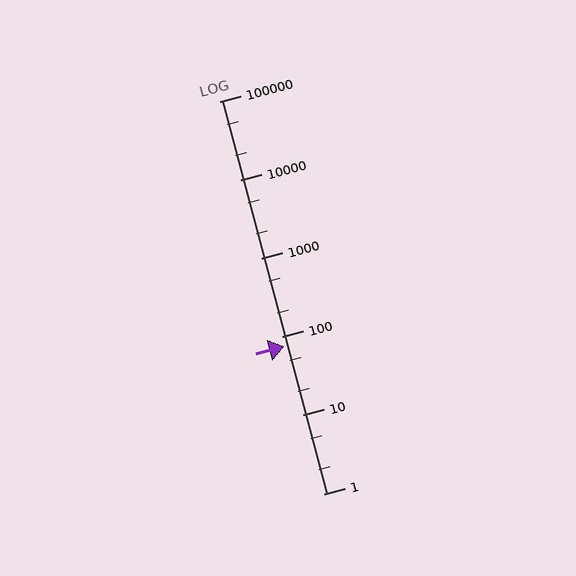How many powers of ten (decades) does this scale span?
The scale spans 5 decades, from 1 to 100000.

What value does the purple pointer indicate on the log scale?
The pointer indicates approximately 76.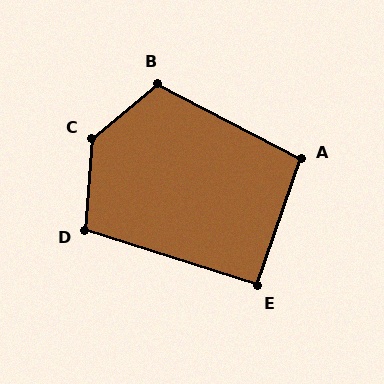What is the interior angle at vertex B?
Approximately 112 degrees (obtuse).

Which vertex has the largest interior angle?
C, at approximately 134 degrees.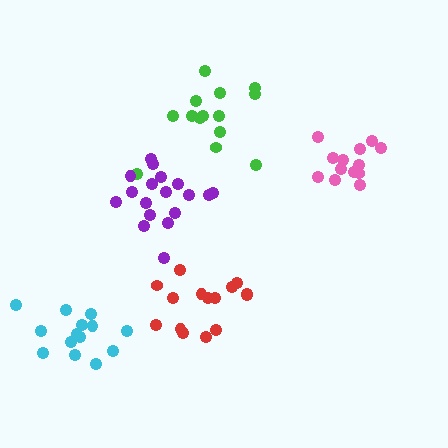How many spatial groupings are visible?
There are 5 spatial groupings.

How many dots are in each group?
Group 1: 14 dots, Group 2: 14 dots, Group 3: 13 dots, Group 4: 18 dots, Group 5: 15 dots (74 total).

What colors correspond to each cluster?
The clusters are colored: green, cyan, pink, purple, red.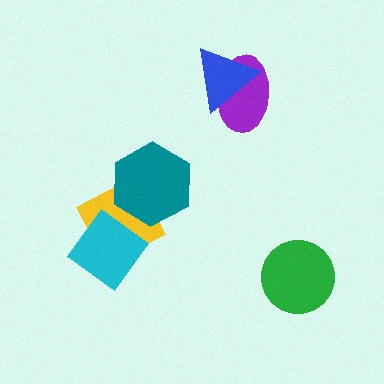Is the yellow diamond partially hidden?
Yes, it is partially covered by another shape.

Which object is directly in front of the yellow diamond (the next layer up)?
The cyan diamond is directly in front of the yellow diamond.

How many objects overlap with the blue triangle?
1 object overlaps with the blue triangle.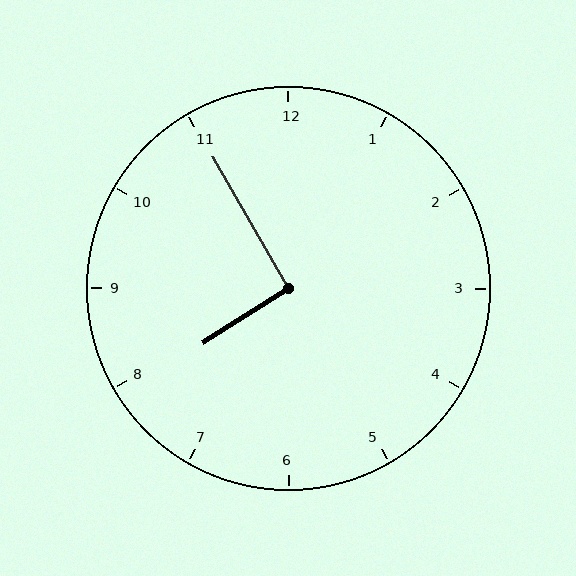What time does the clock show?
7:55.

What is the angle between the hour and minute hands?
Approximately 92 degrees.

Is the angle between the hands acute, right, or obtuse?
It is right.